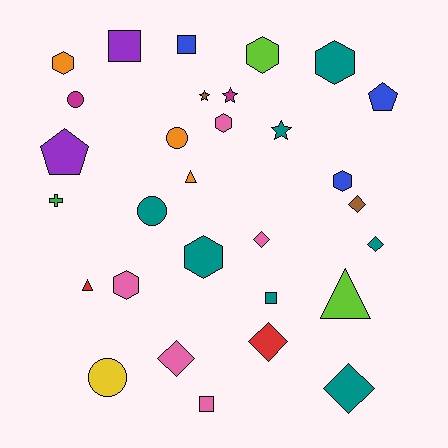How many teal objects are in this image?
There are 7 teal objects.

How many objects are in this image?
There are 30 objects.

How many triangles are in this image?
There are 3 triangles.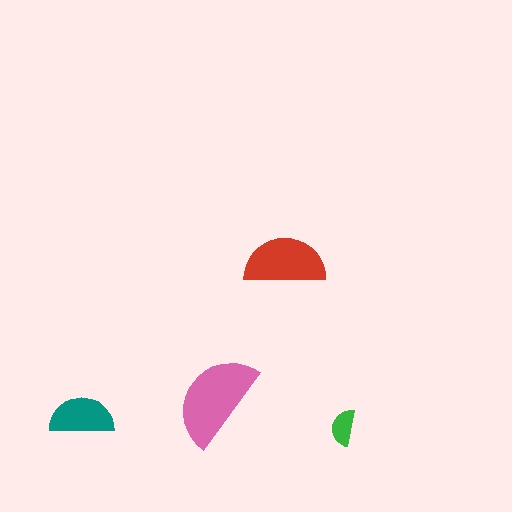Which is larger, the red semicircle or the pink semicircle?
The pink one.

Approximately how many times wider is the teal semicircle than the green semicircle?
About 2 times wider.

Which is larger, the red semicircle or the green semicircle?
The red one.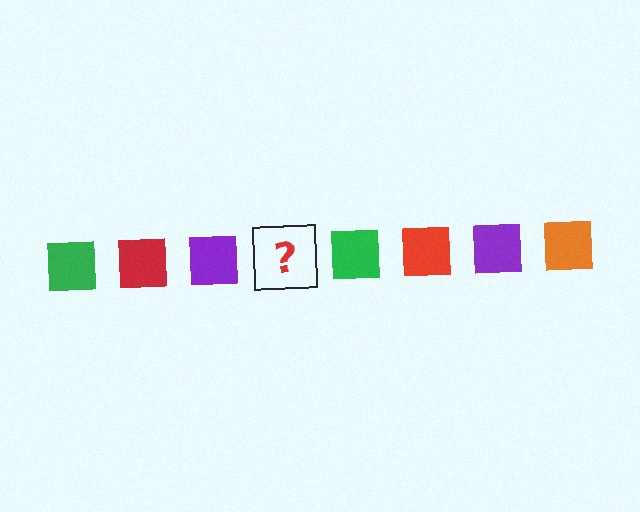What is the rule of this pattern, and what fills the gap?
The rule is that the pattern cycles through green, red, purple, orange squares. The gap should be filled with an orange square.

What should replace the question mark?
The question mark should be replaced with an orange square.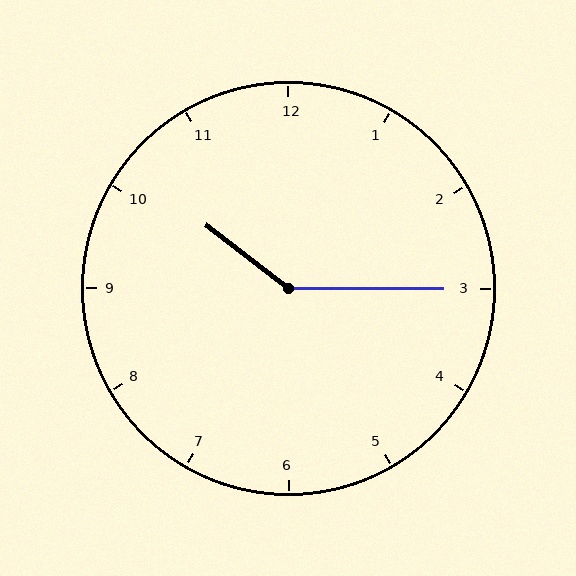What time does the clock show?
10:15.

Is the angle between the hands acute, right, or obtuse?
It is obtuse.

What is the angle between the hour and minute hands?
Approximately 142 degrees.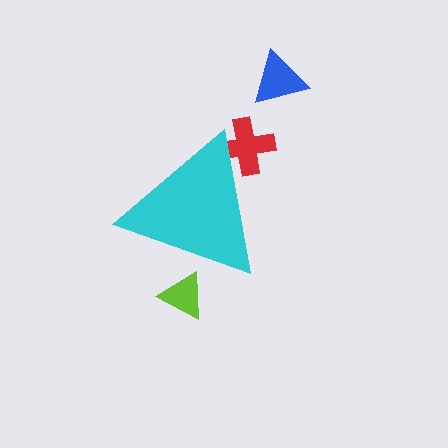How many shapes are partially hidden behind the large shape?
2 shapes are partially hidden.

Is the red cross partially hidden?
Yes, the red cross is partially hidden behind the cyan triangle.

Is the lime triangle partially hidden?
Yes, the lime triangle is partially hidden behind the cyan triangle.